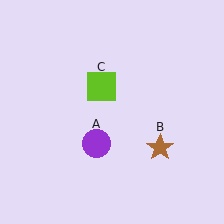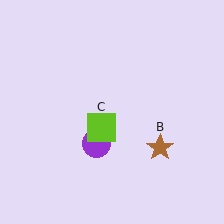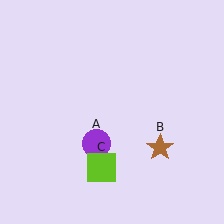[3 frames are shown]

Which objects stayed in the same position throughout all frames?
Purple circle (object A) and brown star (object B) remained stationary.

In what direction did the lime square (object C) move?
The lime square (object C) moved down.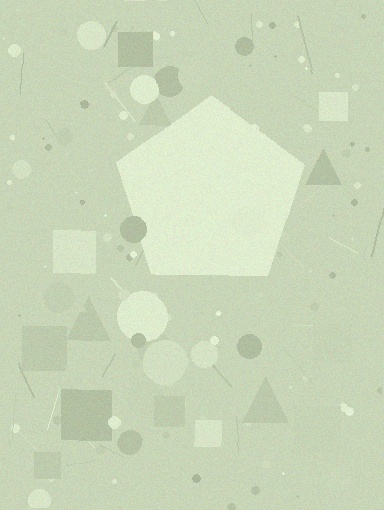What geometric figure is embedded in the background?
A pentagon is embedded in the background.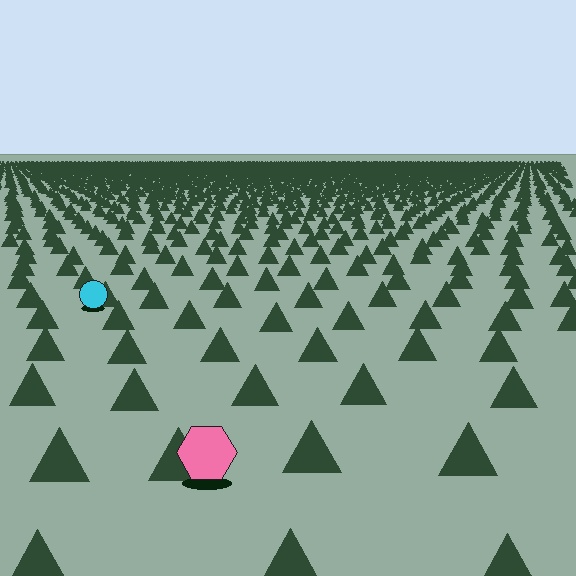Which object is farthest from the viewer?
The cyan circle is farthest from the viewer. It appears smaller and the ground texture around it is denser.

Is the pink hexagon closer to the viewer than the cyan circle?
Yes. The pink hexagon is closer — you can tell from the texture gradient: the ground texture is coarser near it.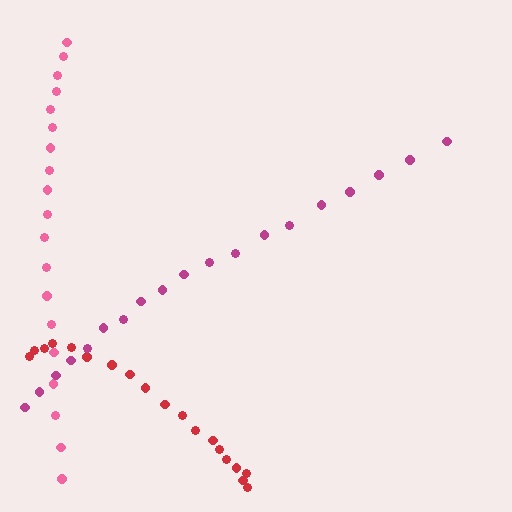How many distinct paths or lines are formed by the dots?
There are 3 distinct paths.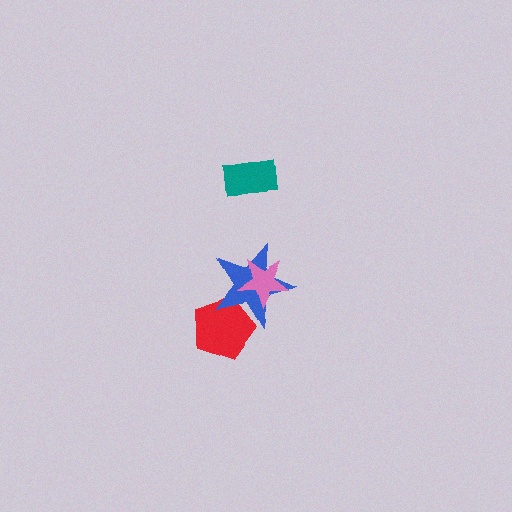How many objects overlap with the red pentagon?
1 object overlaps with the red pentagon.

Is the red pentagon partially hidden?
Yes, it is partially covered by another shape.